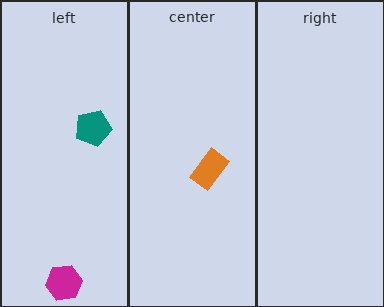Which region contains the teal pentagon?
The left region.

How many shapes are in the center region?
1.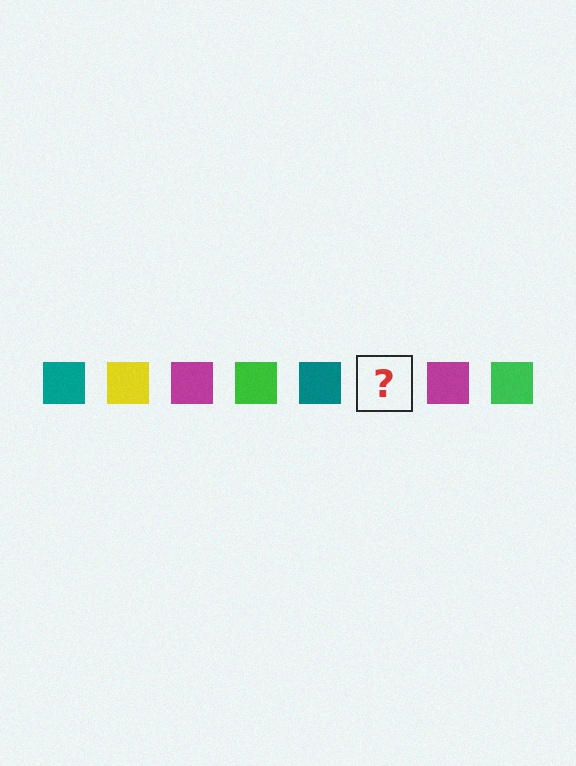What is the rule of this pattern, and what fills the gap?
The rule is that the pattern cycles through teal, yellow, magenta, green squares. The gap should be filled with a yellow square.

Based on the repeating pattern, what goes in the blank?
The blank should be a yellow square.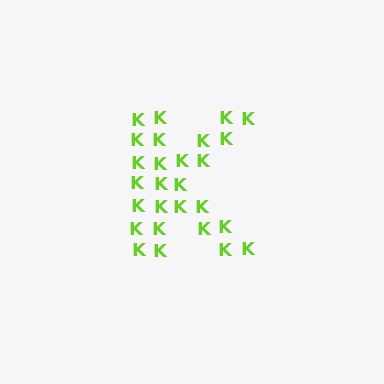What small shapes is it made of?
It is made of small letter K's.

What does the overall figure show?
The overall figure shows the letter K.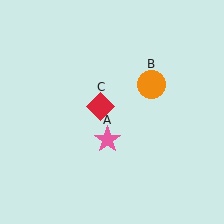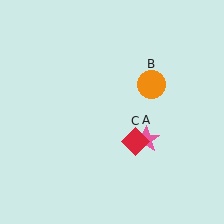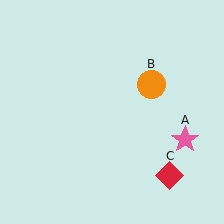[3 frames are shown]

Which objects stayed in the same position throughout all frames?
Orange circle (object B) remained stationary.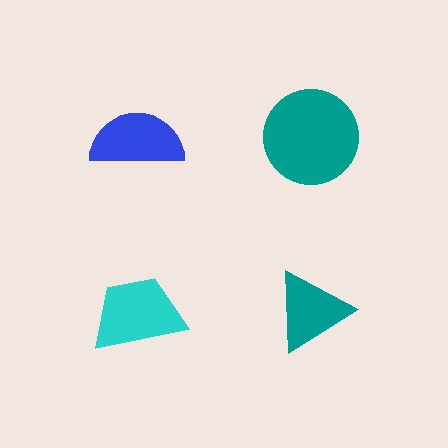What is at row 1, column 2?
A teal circle.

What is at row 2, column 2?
A teal triangle.